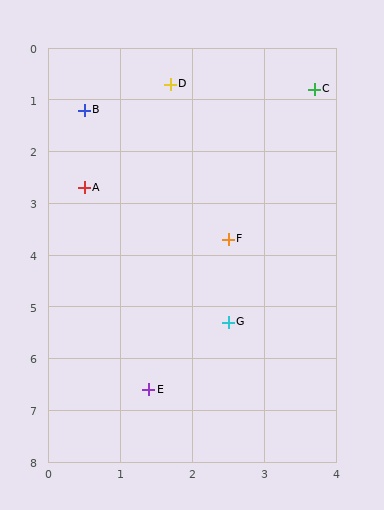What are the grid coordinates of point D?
Point D is at approximately (1.7, 0.7).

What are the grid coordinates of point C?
Point C is at approximately (3.7, 0.8).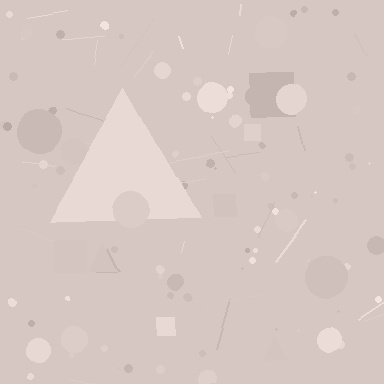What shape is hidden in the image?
A triangle is hidden in the image.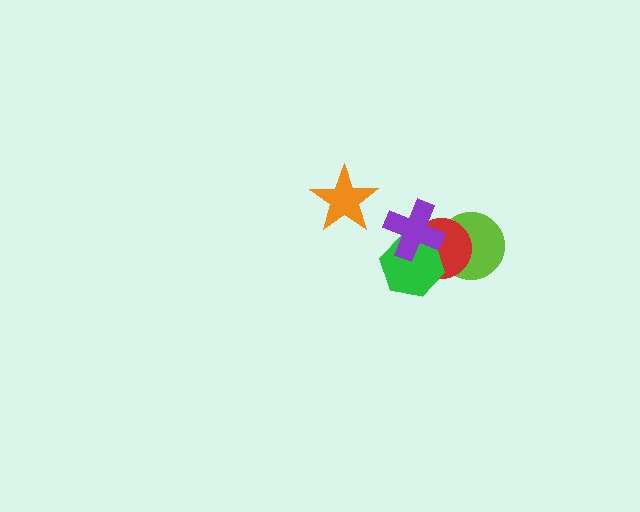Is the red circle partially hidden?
Yes, it is partially covered by another shape.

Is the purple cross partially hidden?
No, no other shape covers it.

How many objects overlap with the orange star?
0 objects overlap with the orange star.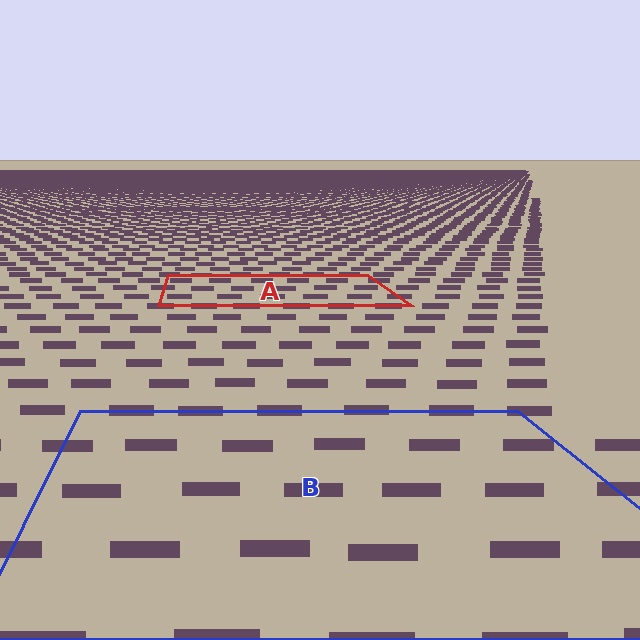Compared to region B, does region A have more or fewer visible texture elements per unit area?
Region A has more texture elements per unit area — they are packed more densely because it is farther away.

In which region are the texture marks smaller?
The texture marks are smaller in region A, because it is farther away.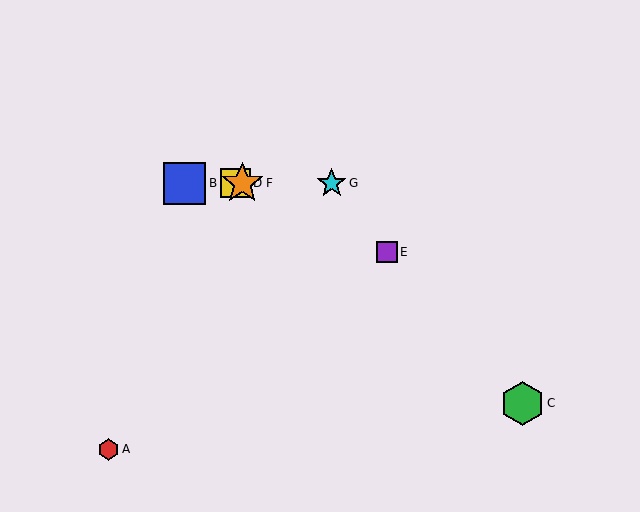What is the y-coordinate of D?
Object D is at y≈183.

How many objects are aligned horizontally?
4 objects (B, D, F, G) are aligned horizontally.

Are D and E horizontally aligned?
No, D is at y≈183 and E is at y≈252.